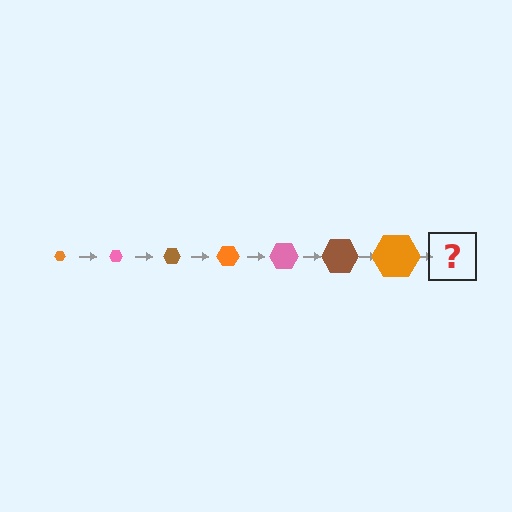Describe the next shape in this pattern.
It should be a pink hexagon, larger than the previous one.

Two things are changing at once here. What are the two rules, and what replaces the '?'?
The two rules are that the hexagon grows larger each step and the color cycles through orange, pink, and brown. The '?' should be a pink hexagon, larger than the previous one.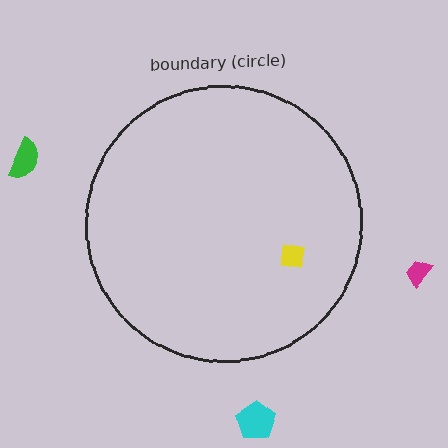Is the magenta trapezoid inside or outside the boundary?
Outside.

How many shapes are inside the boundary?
1 inside, 3 outside.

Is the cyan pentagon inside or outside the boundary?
Outside.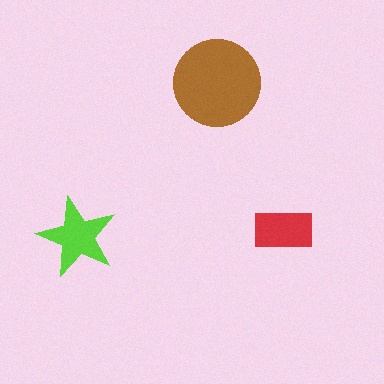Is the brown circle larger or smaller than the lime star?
Larger.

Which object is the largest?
The brown circle.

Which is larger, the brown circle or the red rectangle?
The brown circle.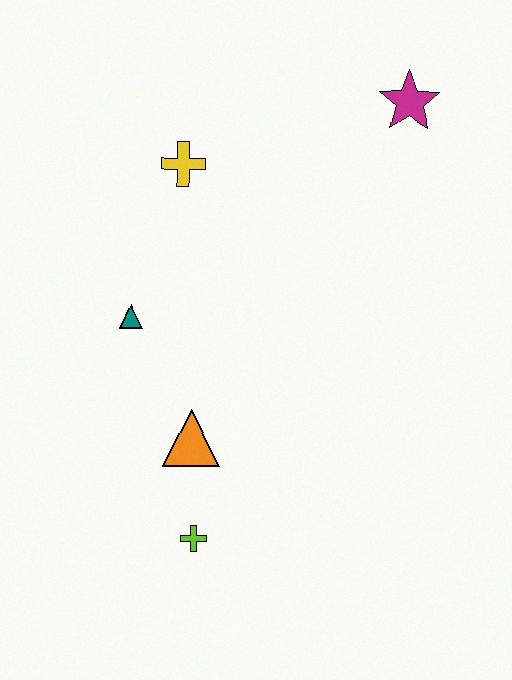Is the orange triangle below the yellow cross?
Yes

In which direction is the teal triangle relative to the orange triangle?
The teal triangle is above the orange triangle.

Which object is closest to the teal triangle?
The orange triangle is closest to the teal triangle.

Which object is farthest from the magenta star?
The lime cross is farthest from the magenta star.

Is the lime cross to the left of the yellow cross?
No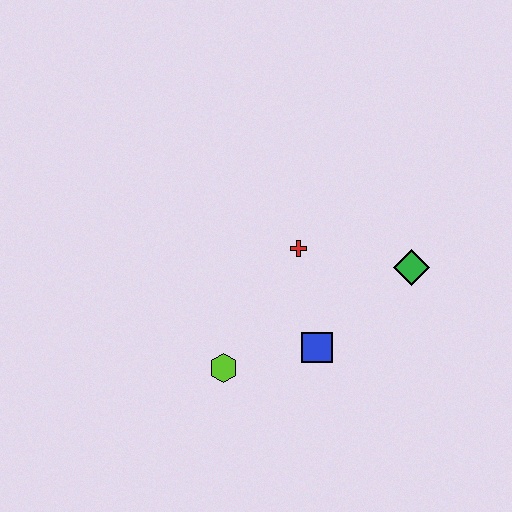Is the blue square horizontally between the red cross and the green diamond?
Yes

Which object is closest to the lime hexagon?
The blue square is closest to the lime hexagon.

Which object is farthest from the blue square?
The green diamond is farthest from the blue square.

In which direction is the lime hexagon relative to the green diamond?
The lime hexagon is to the left of the green diamond.